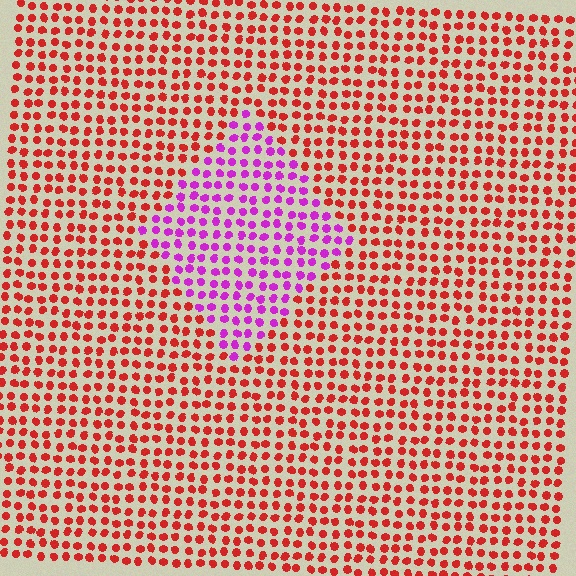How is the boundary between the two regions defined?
The boundary is defined purely by a slight shift in hue (about 61 degrees). Spacing, size, and orientation are identical on both sides.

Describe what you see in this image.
The image is filled with small red elements in a uniform arrangement. A diamond-shaped region is visible where the elements are tinted to a slightly different hue, forming a subtle color boundary.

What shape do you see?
I see a diamond.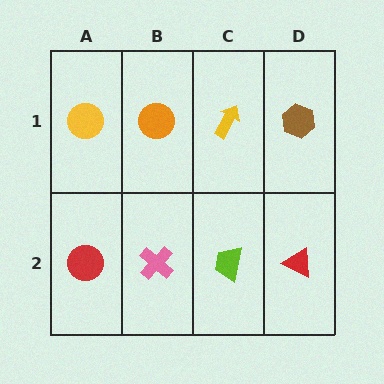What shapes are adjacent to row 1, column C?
A lime trapezoid (row 2, column C), an orange circle (row 1, column B), a brown hexagon (row 1, column D).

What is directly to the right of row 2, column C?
A red triangle.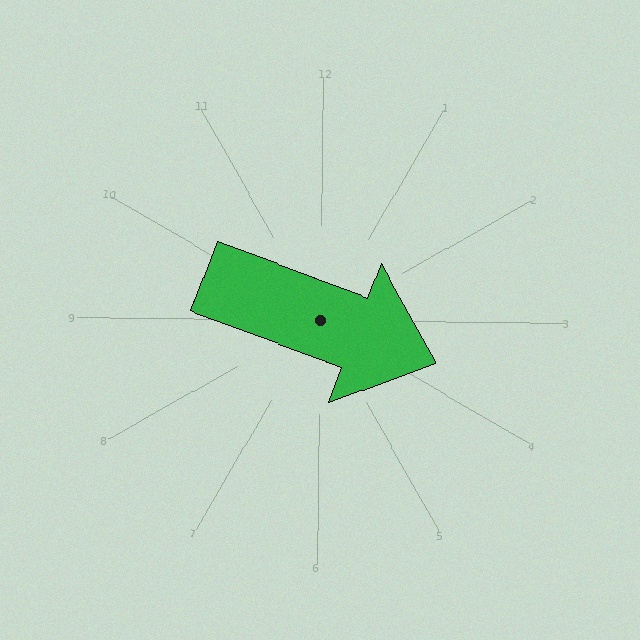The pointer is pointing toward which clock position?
Roughly 4 o'clock.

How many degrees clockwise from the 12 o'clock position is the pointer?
Approximately 110 degrees.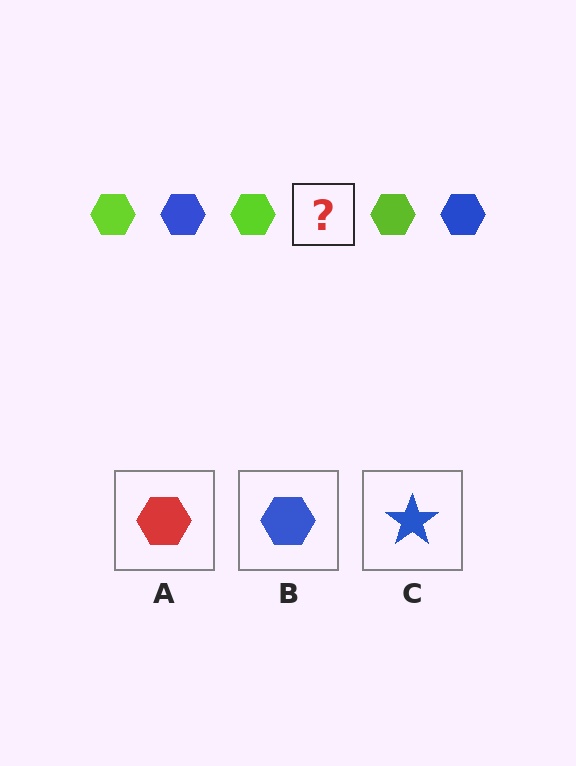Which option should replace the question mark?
Option B.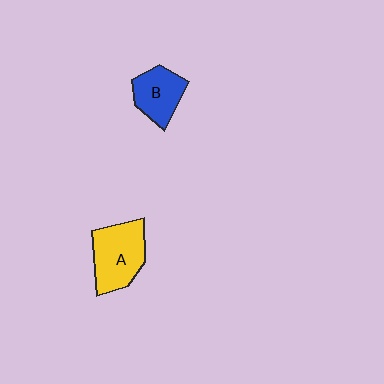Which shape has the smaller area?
Shape B (blue).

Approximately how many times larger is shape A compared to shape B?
Approximately 1.4 times.